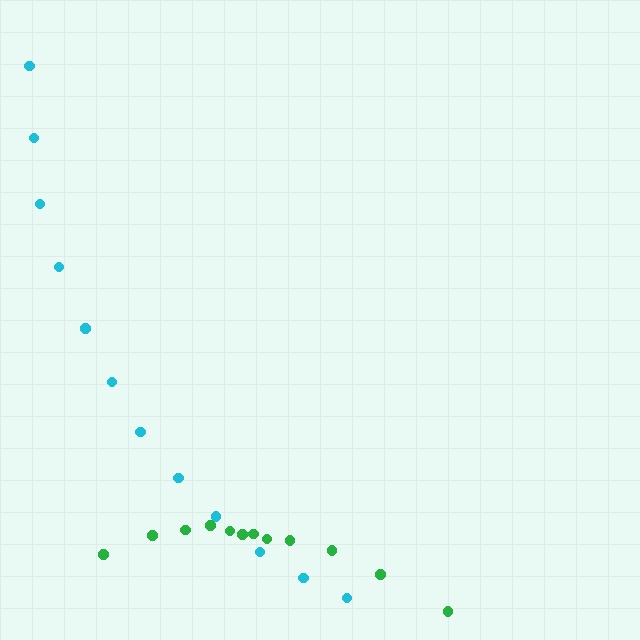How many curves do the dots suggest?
There are 2 distinct paths.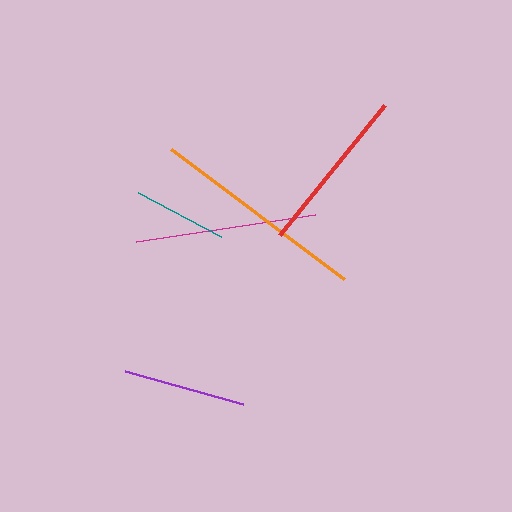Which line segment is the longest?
The orange line is the longest at approximately 217 pixels.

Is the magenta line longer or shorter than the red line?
The magenta line is longer than the red line.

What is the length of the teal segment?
The teal segment is approximately 94 pixels long.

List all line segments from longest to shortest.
From longest to shortest: orange, magenta, red, purple, teal.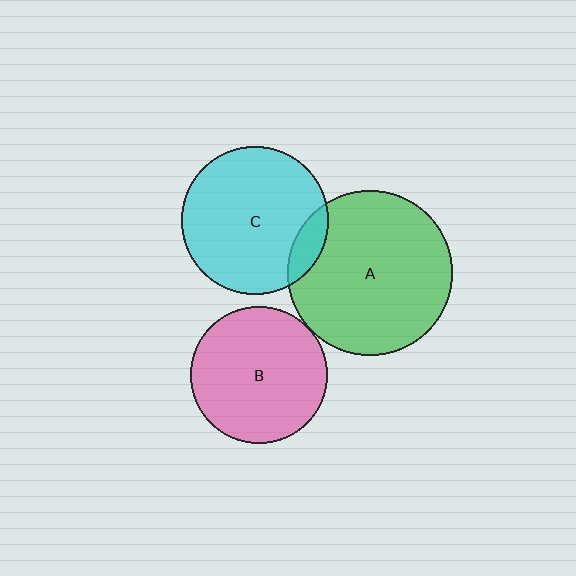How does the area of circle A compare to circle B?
Approximately 1.5 times.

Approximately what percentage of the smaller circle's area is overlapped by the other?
Approximately 10%.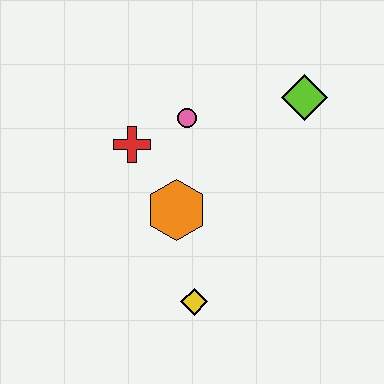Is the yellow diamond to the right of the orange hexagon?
Yes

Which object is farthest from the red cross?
The lime diamond is farthest from the red cross.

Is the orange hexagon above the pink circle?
No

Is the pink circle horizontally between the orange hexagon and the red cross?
No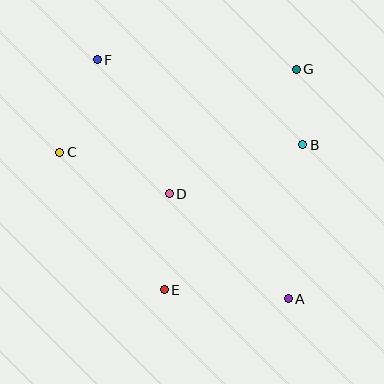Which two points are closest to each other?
Points B and G are closest to each other.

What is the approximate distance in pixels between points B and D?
The distance between B and D is approximately 142 pixels.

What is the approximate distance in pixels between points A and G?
The distance between A and G is approximately 230 pixels.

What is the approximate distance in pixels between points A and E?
The distance between A and E is approximately 124 pixels.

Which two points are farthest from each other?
Points A and F are farthest from each other.